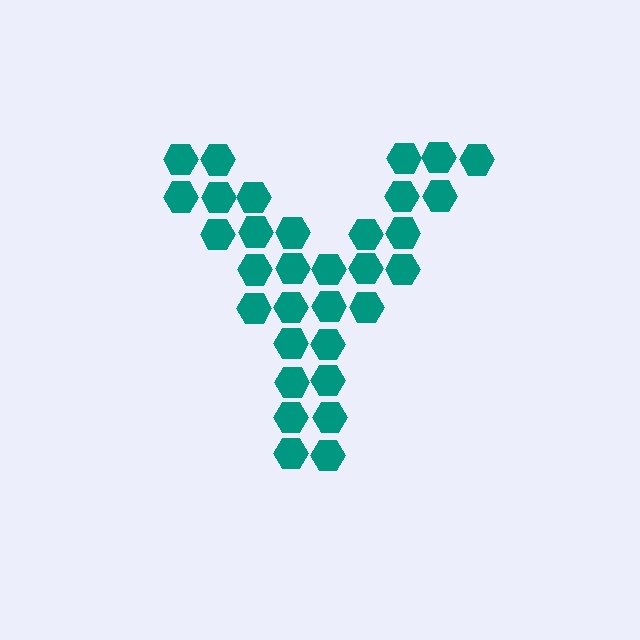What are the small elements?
The small elements are hexagons.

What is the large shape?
The large shape is the letter Y.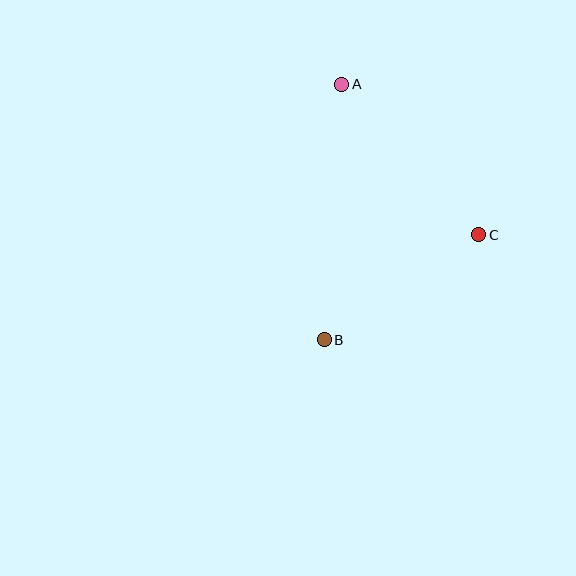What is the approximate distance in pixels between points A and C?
The distance between A and C is approximately 203 pixels.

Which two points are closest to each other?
Points B and C are closest to each other.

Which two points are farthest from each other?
Points A and B are farthest from each other.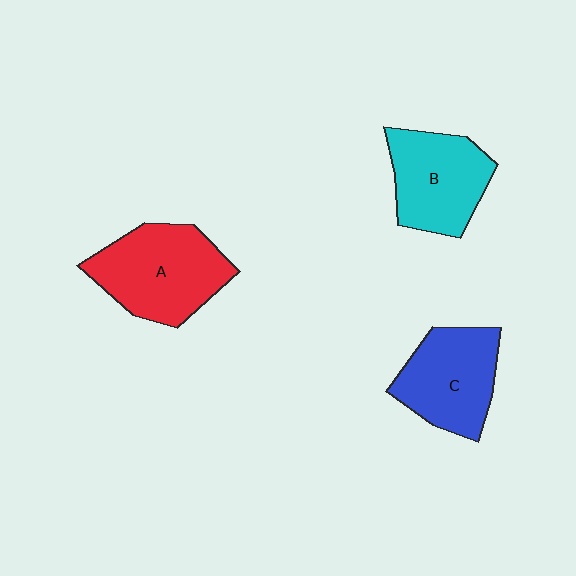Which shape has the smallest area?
Shape B (cyan).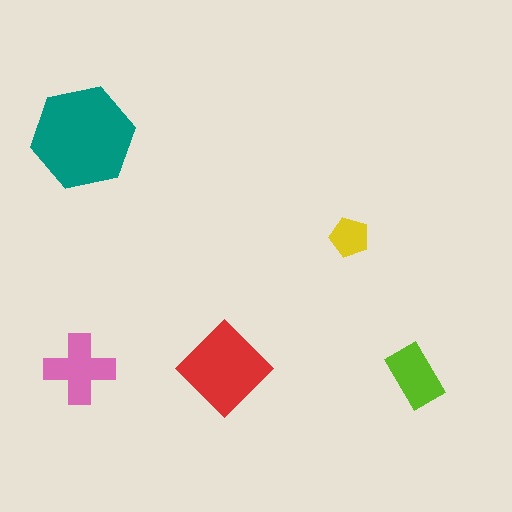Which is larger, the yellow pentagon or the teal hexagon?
The teal hexagon.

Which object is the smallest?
The yellow pentagon.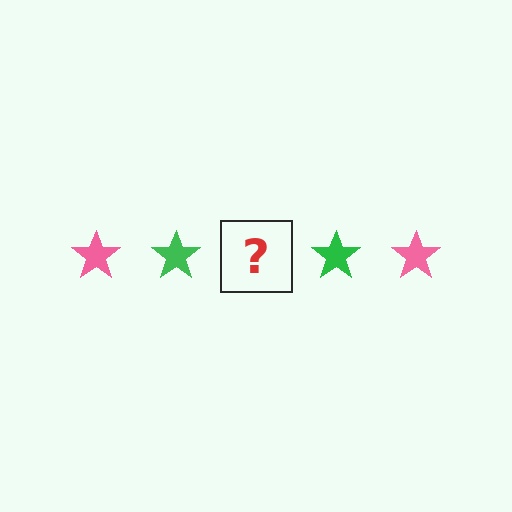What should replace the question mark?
The question mark should be replaced with a pink star.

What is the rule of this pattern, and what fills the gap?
The rule is that the pattern cycles through pink, green stars. The gap should be filled with a pink star.